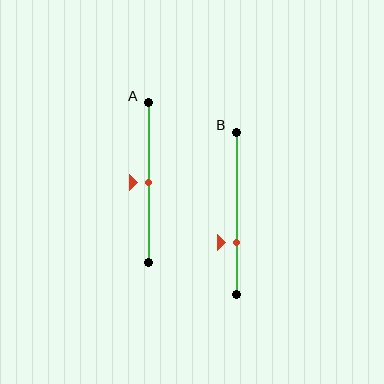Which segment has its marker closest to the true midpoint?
Segment A has its marker closest to the true midpoint.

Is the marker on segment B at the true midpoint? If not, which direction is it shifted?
No, the marker on segment B is shifted downward by about 18% of the segment length.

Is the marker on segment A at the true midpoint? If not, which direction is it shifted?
Yes, the marker on segment A is at the true midpoint.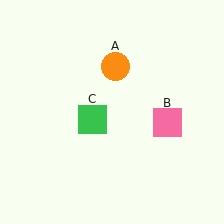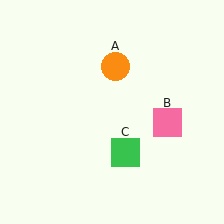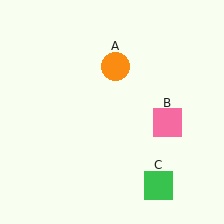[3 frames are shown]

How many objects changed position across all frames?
1 object changed position: green square (object C).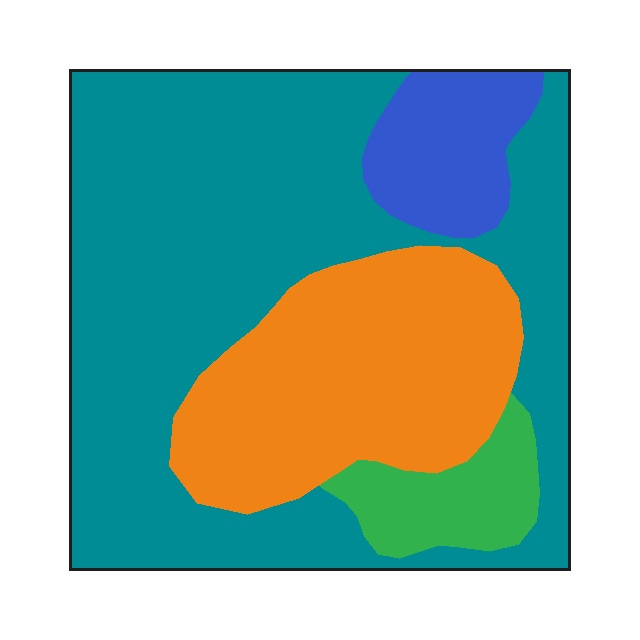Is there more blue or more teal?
Teal.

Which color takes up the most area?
Teal, at roughly 60%.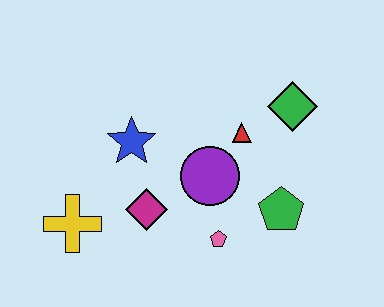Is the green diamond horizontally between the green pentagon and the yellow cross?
No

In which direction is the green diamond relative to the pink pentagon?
The green diamond is above the pink pentagon.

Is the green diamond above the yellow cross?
Yes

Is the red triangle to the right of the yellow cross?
Yes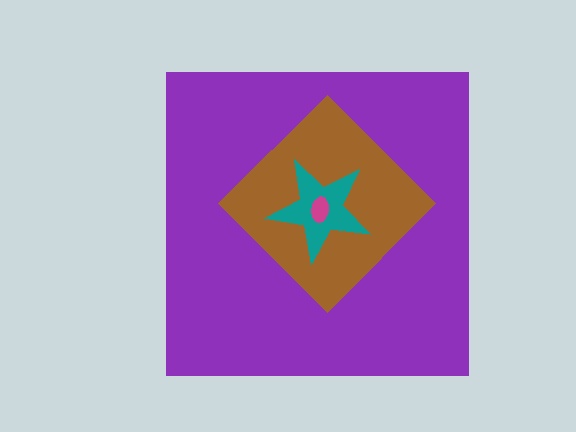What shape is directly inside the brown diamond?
The teal star.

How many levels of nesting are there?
4.